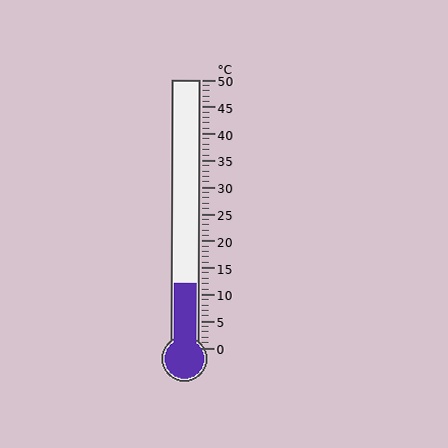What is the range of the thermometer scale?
The thermometer scale ranges from 0°C to 50°C.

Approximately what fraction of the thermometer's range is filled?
The thermometer is filled to approximately 25% of its range.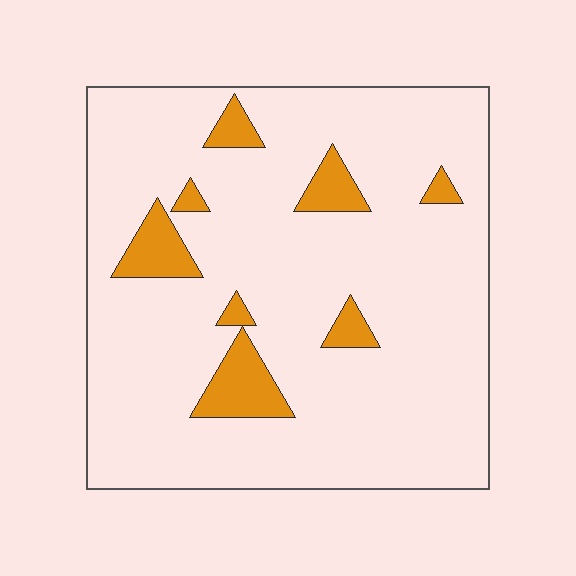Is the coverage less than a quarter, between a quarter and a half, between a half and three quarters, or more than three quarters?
Less than a quarter.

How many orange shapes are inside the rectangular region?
8.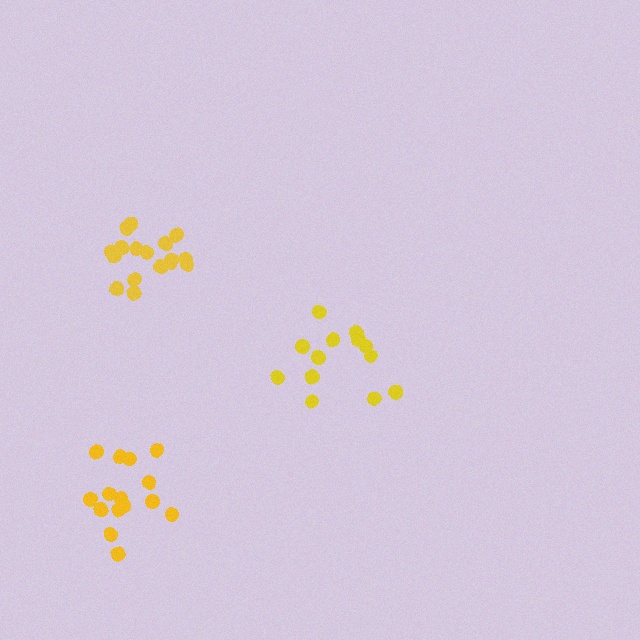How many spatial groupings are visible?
There are 3 spatial groupings.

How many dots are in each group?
Group 1: 13 dots, Group 2: 17 dots, Group 3: 15 dots (45 total).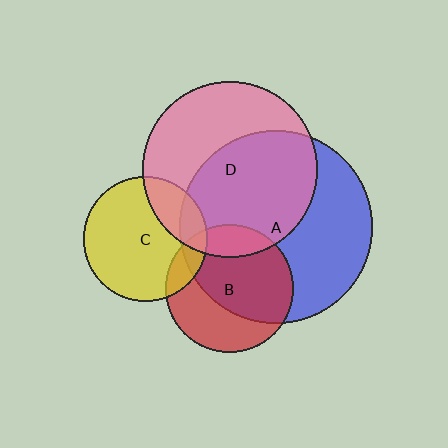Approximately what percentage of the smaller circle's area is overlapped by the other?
Approximately 15%.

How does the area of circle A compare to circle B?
Approximately 2.3 times.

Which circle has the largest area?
Circle A (blue).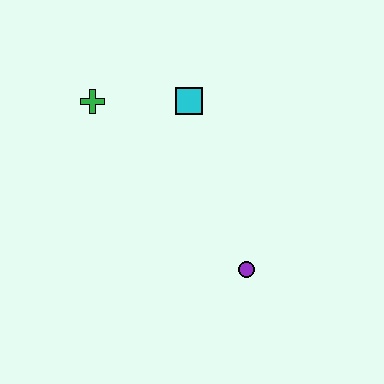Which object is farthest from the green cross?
The purple circle is farthest from the green cross.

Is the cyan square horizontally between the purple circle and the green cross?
Yes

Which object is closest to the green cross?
The cyan square is closest to the green cross.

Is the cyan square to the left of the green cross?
No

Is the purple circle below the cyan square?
Yes